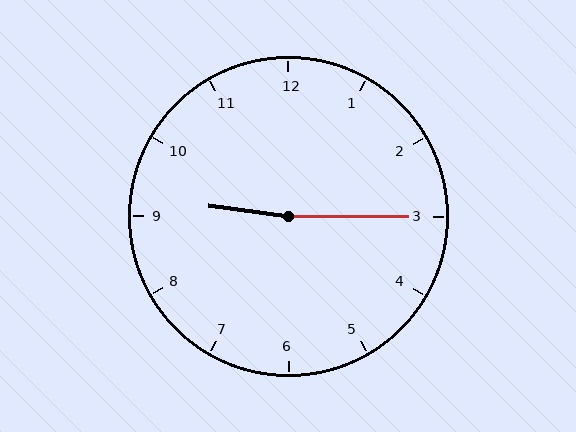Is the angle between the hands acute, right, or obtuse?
It is obtuse.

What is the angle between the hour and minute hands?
Approximately 172 degrees.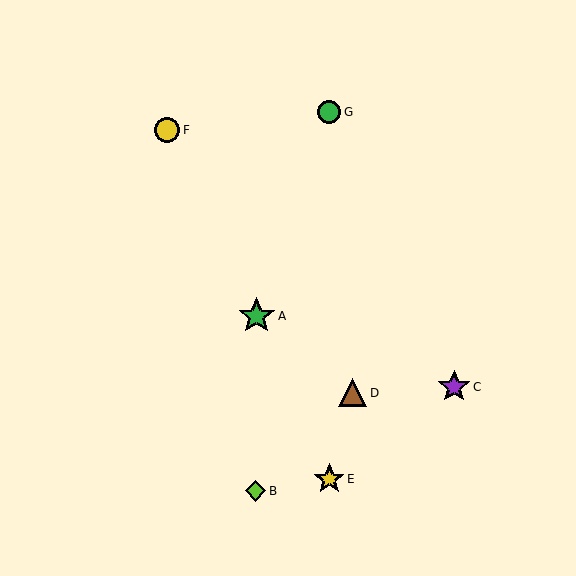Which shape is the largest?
The green star (labeled A) is the largest.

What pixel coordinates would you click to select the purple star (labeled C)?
Click at (454, 387) to select the purple star C.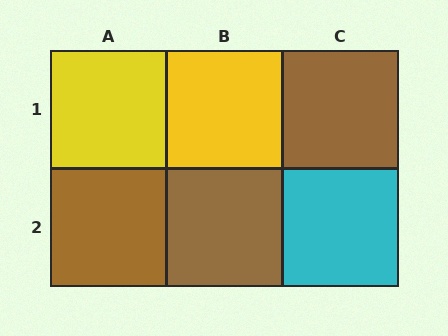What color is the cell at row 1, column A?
Yellow.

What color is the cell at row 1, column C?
Brown.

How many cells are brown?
3 cells are brown.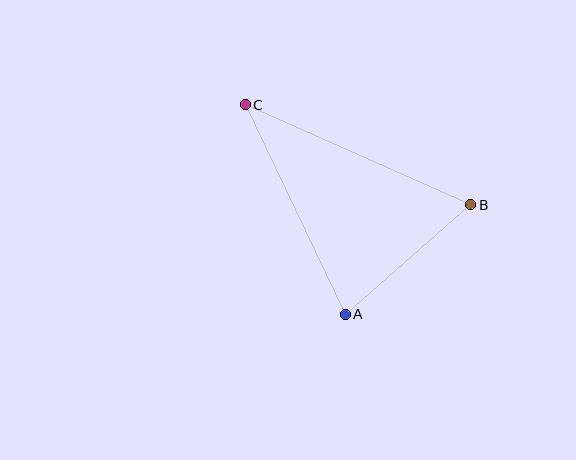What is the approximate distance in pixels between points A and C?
The distance between A and C is approximately 232 pixels.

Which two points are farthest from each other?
Points B and C are farthest from each other.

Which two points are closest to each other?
Points A and B are closest to each other.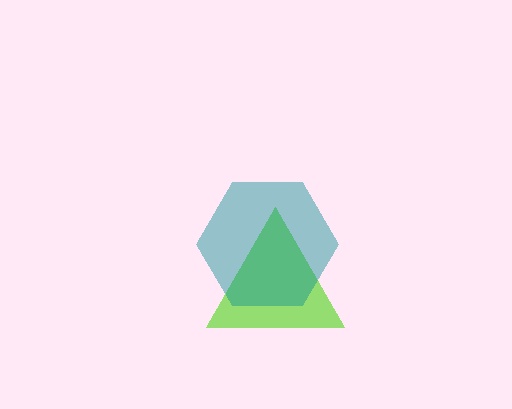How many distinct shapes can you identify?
There are 2 distinct shapes: a lime triangle, a teal hexagon.